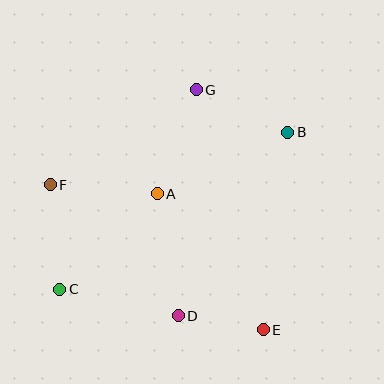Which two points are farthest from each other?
Points B and C are farthest from each other.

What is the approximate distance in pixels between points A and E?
The distance between A and E is approximately 173 pixels.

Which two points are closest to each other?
Points D and E are closest to each other.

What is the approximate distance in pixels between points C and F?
The distance between C and F is approximately 105 pixels.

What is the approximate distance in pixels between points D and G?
The distance between D and G is approximately 227 pixels.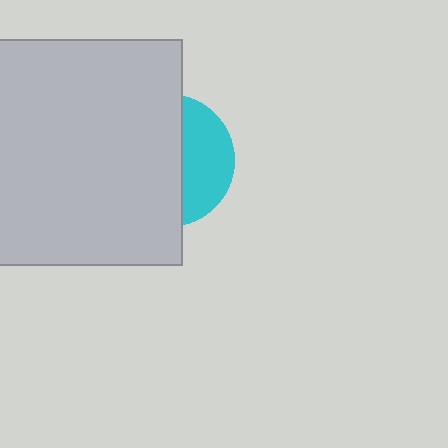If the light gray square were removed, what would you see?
You would see the complete cyan circle.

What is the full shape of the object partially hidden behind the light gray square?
The partially hidden object is a cyan circle.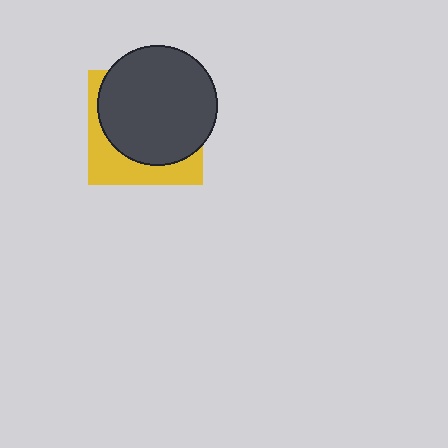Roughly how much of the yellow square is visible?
A small part of it is visible (roughly 33%).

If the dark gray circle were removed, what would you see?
You would see the complete yellow square.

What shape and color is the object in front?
The object in front is a dark gray circle.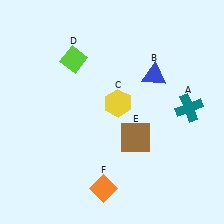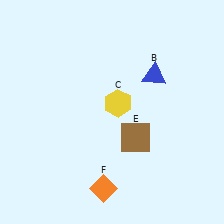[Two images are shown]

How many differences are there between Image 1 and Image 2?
There are 2 differences between the two images.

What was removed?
The teal cross (A), the lime diamond (D) were removed in Image 2.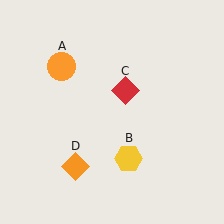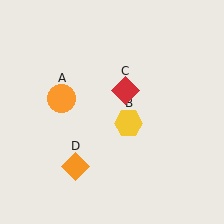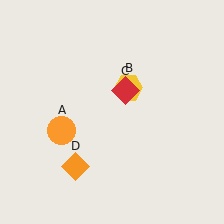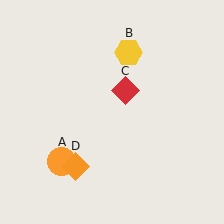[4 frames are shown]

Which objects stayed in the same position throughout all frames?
Red diamond (object C) and orange diamond (object D) remained stationary.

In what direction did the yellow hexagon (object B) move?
The yellow hexagon (object B) moved up.